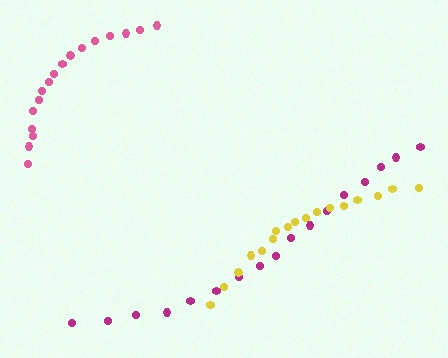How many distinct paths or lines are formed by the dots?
There are 3 distinct paths.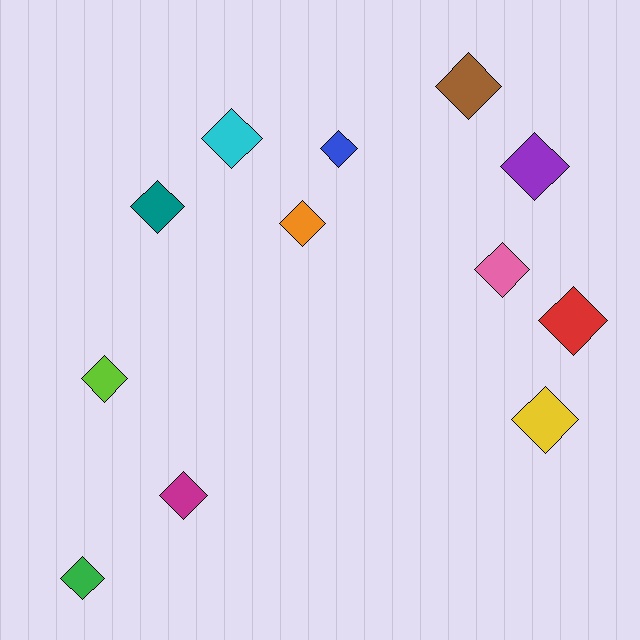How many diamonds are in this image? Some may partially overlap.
There are 12 diamonds.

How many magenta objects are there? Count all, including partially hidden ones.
There is 1 magenta object.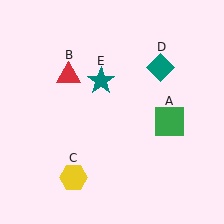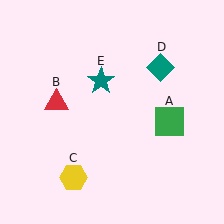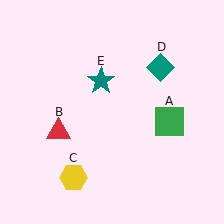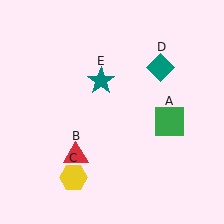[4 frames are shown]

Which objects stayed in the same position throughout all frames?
Green square (object A) and yellow hexagon (object C) and teal diamond (object D) and teal star (object E) remained stationary.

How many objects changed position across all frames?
1 object changed position: red triangle (object B).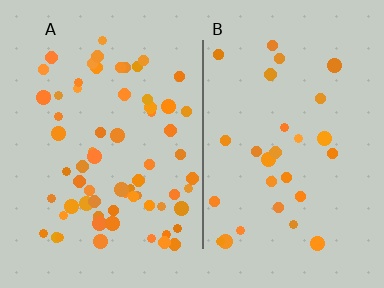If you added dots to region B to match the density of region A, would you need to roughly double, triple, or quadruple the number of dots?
Approximately double.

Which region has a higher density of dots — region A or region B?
A (the left).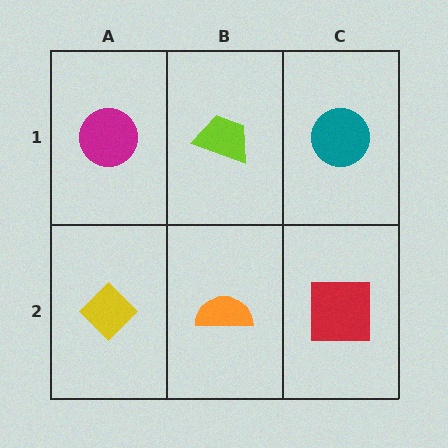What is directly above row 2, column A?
A magenta circle.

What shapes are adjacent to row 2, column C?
A teal circle (row 1, column C), an orange semicircle (row 2, column B).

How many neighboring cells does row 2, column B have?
3.